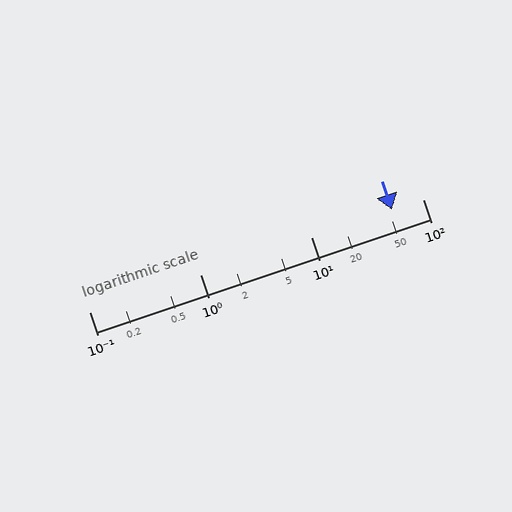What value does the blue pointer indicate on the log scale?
The pointer indicates approximately 53.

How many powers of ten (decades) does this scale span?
The scale spans 3 decades, from 0.1 to 100.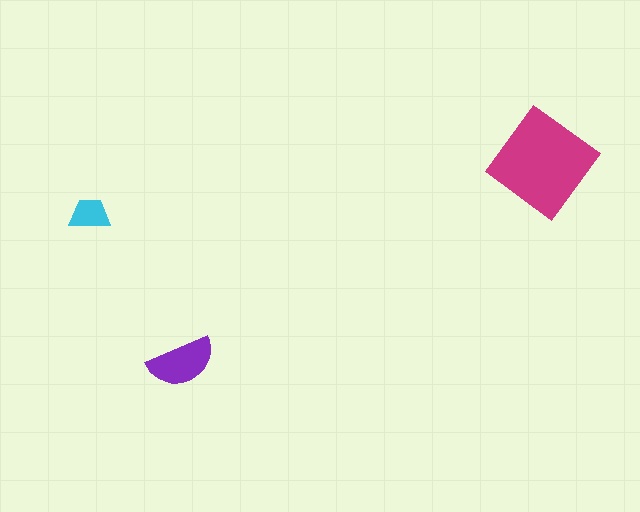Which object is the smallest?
The cyan trapezoid.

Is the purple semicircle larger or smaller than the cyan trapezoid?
Larger.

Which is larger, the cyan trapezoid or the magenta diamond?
The magenta diamond.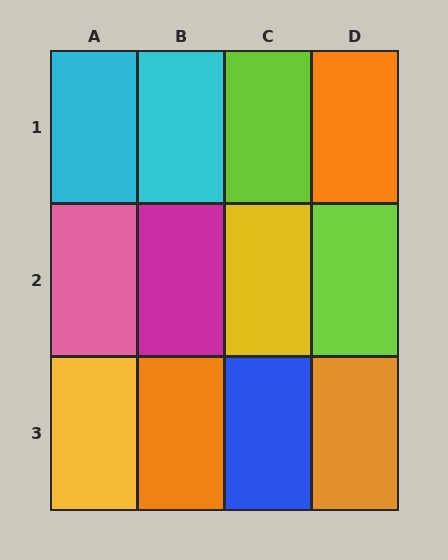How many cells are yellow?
2 cells are yellow.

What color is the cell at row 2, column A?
Pink.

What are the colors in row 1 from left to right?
Cyan, cyan, lime, orange.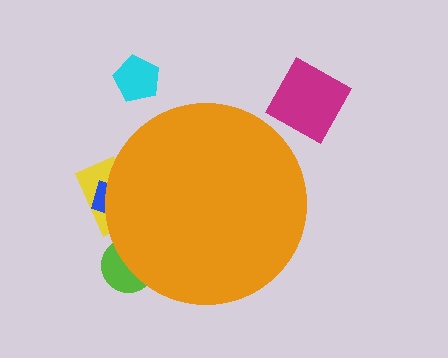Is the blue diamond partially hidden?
Yes, the blue diamond is partially hidden behind the orange circle.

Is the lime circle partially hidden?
Yes, the lime circle is partially hidden behind the orange circle.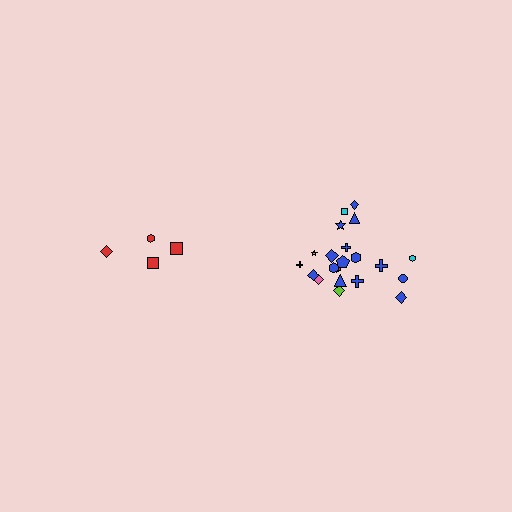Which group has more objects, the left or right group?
The right group.